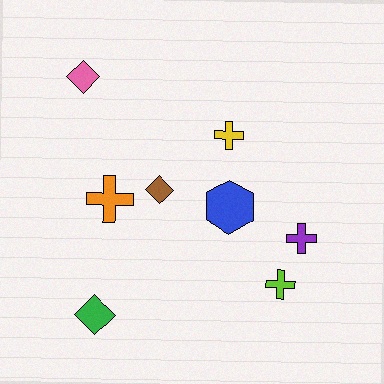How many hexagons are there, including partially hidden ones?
There is 1 hexagon.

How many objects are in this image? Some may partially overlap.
There are 8 objects.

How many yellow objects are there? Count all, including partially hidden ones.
There is 1 yellow object.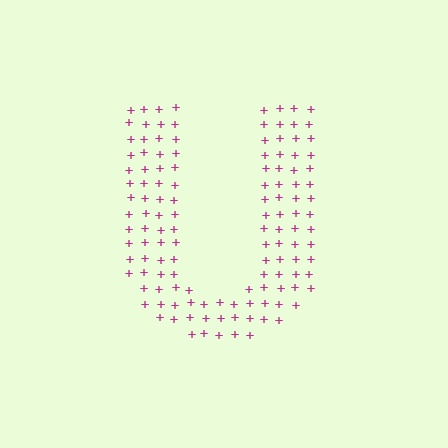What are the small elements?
The small elements are plus signs.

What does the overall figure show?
The overall figure shows the letter U.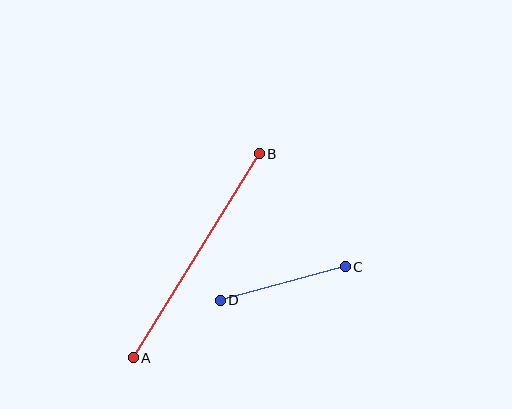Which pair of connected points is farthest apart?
Points A and B are farthest apart.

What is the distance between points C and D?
The distance is approximately 129 pixels.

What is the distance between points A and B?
The distance is approximately 239 pixels.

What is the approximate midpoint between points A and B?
The midpoint is at approximately (196, 256) pixels.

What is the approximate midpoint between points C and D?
The midpoint is at approximately (283, 283) pixels.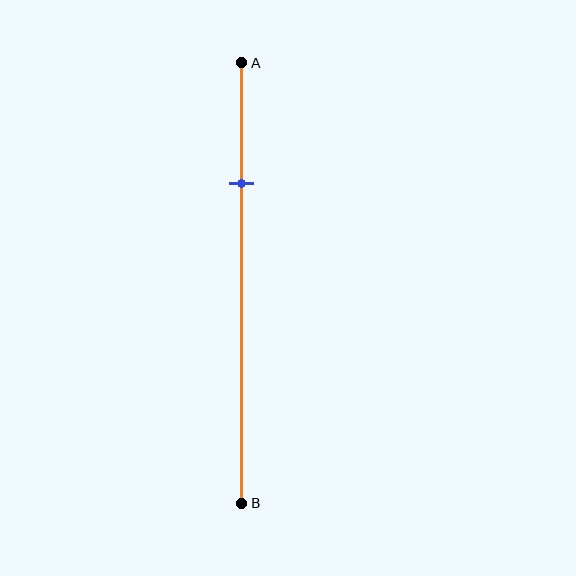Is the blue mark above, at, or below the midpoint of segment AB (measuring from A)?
The blue mark is above the midpoint of segment AB.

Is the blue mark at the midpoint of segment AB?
No, the mark is at about 25% from A, not at the 50% midpoint.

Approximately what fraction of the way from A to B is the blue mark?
The blue mark is approximately 25% of the way from A to B.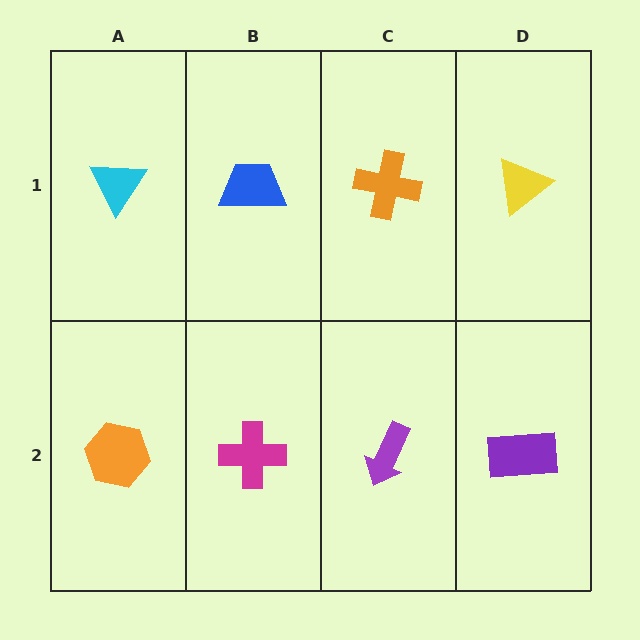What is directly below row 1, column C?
A purple arrow.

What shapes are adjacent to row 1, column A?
An orange hexagon (row 2, column A), a blue trapezoid (row 1, column B).